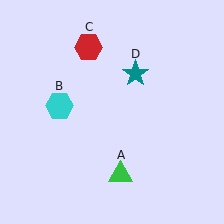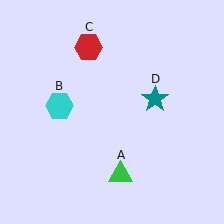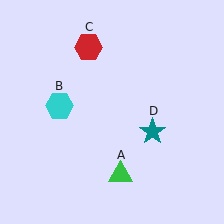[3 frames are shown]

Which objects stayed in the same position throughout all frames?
Green triangle (object A) and cyan hexagon (object B) and red hexagon (object C) remained stationary.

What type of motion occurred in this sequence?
The teal star (object D) rotated clockwise around the center of the scene.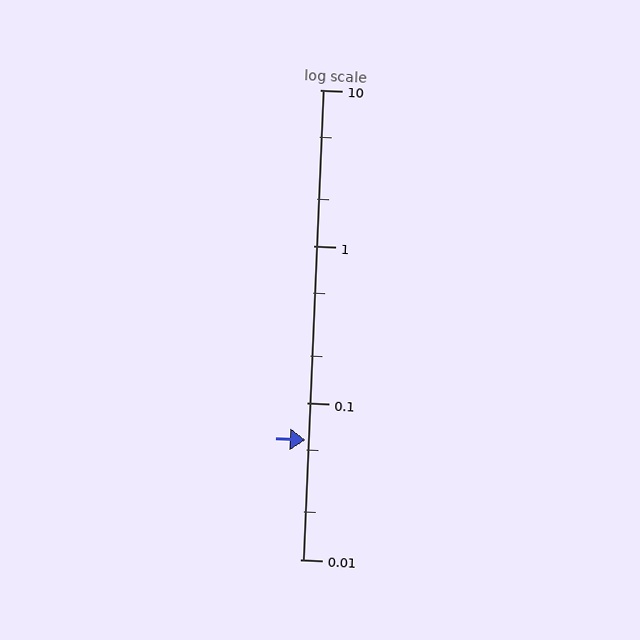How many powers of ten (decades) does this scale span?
The scale spans 3 decades, from 0.01 to 10.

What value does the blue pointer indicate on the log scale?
The pointer indicates approximately 0.058.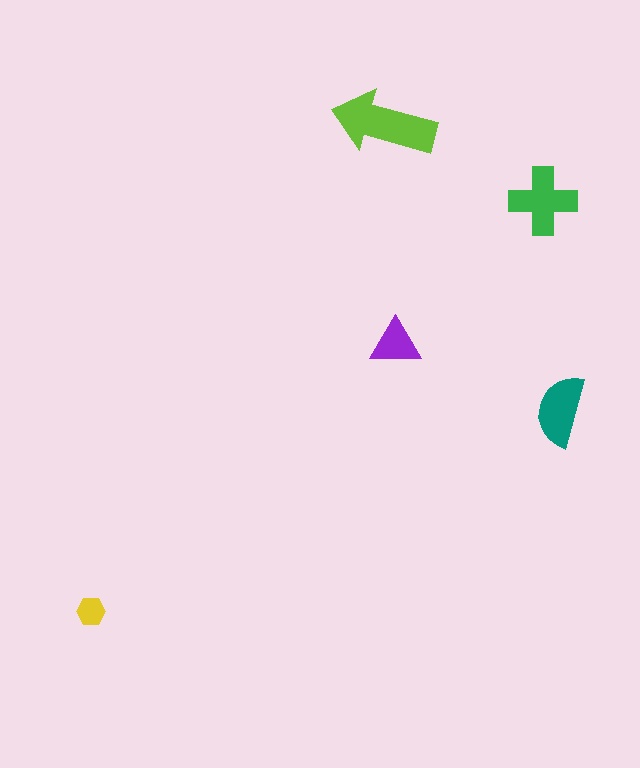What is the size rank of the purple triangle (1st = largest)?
4th.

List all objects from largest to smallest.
The lime arrow, the green cross, the teal semicircle, the purple triangle, the yellow hexagon.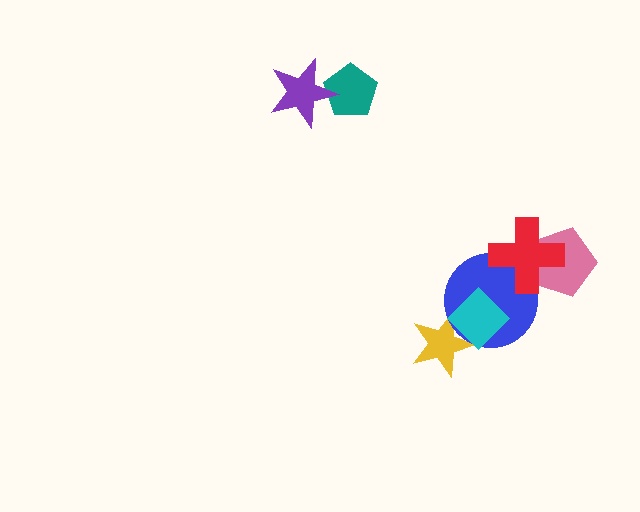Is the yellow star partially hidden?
Yes, it is partially covered by another shape.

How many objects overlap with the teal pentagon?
1 object overlaps with the teal pentagon.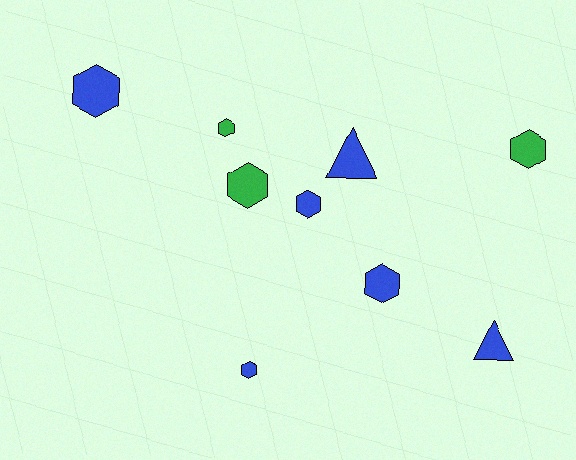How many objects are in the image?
There are 9 objects.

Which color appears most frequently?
Blue, with 6 objects.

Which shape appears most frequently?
Hexagon, with 7 objects.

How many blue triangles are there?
There are 2 blue triangles.